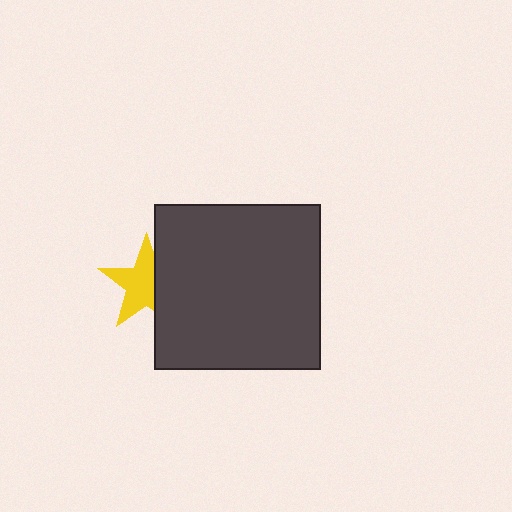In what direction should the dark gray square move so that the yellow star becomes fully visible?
The dark gray square should move right. That is the shortest direction to clear the overlap and leave the yellow star fully visible.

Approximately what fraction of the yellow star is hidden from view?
Roughly 36% of the yellow star is hidden behind the dark gray square.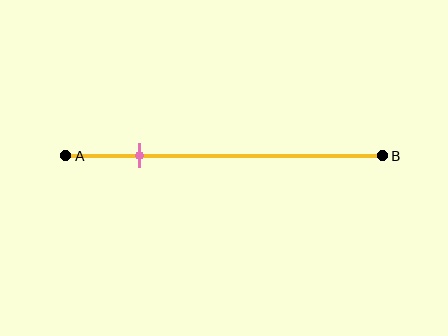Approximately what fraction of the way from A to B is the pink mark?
The pink mark is approximately 25% of the way from A to B.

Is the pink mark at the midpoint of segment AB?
No, the mark is at about 25% from A, not at the 50% midpoint.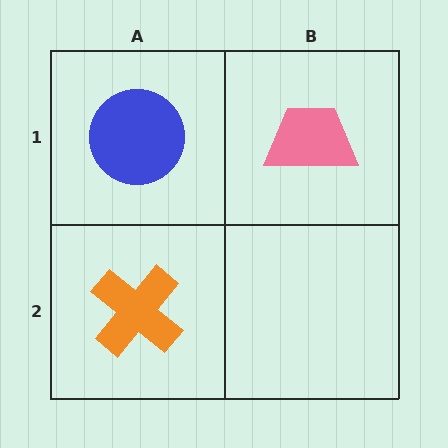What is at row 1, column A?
A blue circle.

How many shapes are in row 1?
2 shapes.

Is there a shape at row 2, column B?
No, that cell is empty.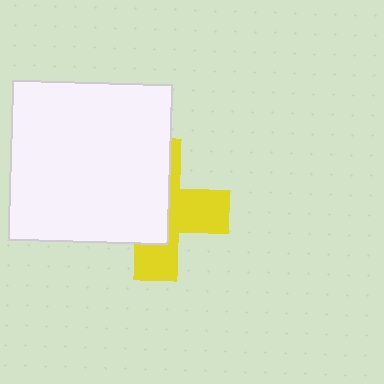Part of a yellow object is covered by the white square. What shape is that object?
It is a cross.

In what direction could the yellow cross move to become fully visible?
The yellow cross could move right. That would shift it out from behind the white square entirely.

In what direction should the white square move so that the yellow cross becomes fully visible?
The white square should move left. That is the shortest direction to clear the overlap and leave the yellow cross fully visible.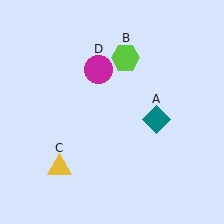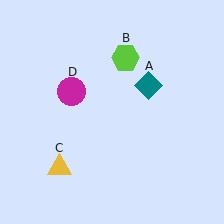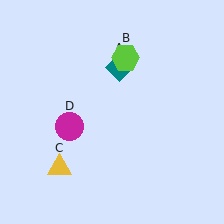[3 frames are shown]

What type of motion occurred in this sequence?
The teal diamond (object A), magenta circle (object D) rotated counterclockwise around the center of the scene.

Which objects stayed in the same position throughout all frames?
Lime hexagon (object B) and yellow triangle (object C) remained stationary.